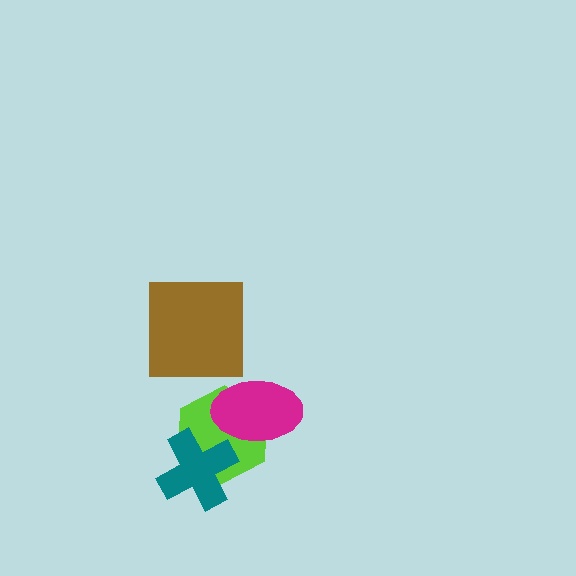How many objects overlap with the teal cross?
1 object overlaps with the teal cross.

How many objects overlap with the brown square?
0 objects overlap with the brown square.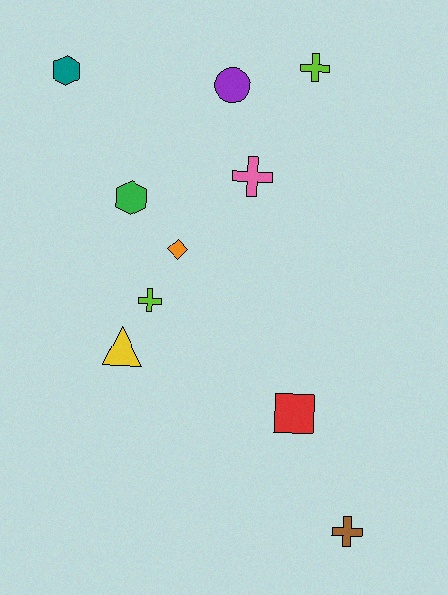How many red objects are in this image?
There is 1 red object.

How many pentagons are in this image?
There are no pentagons.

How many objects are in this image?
There are 10 objects.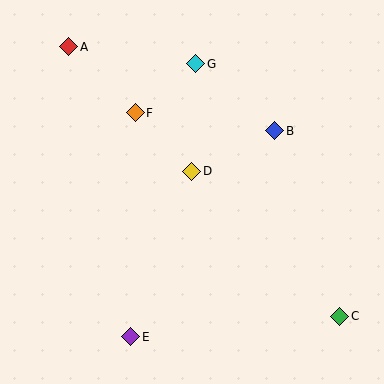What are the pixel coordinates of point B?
Point B is at (275, 131).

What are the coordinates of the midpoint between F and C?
The midpoint between F and C is at (238, 215).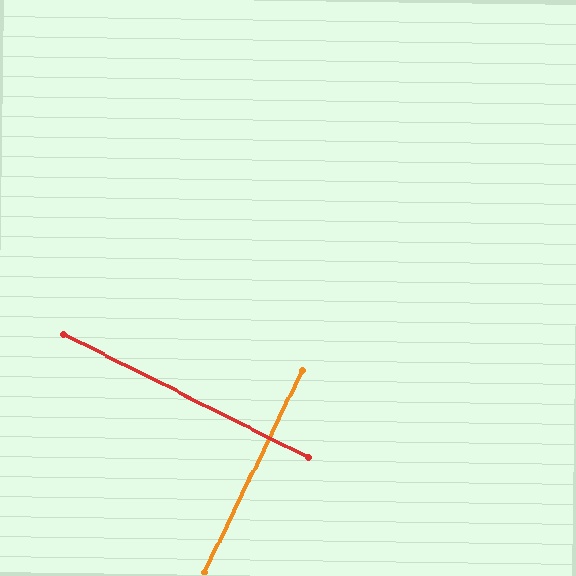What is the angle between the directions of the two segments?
Approximately 89 degrees.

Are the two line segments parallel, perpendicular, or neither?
Perpendicular — they meet at approximately 89°.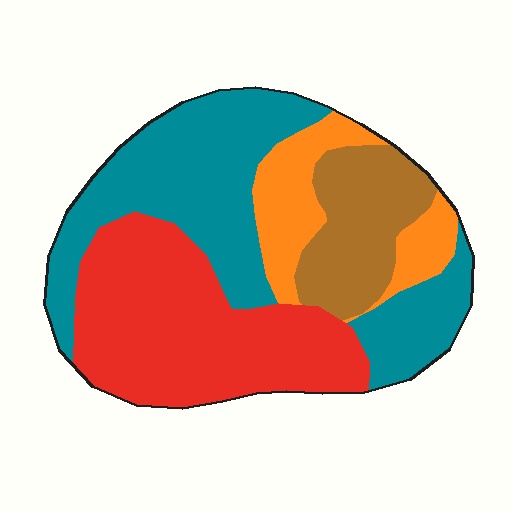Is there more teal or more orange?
Teal.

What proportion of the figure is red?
Red takes up about one third (1/3) of the figure.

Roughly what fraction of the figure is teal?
Teal covers roughly 35% of the figure.